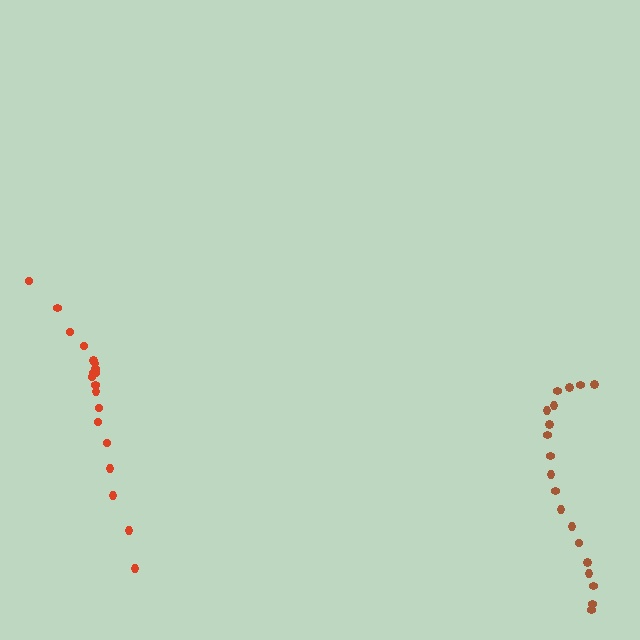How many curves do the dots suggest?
There are 2 distinct paths.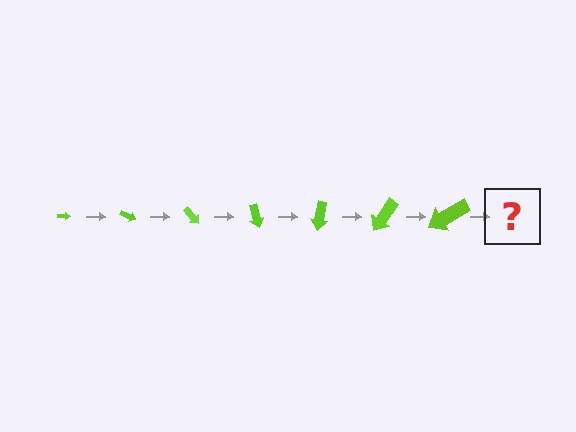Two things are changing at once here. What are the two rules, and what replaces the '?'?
The two rules are that the arrow grows larger each step and it rotates 25 degrees each step. The '?' should be an arrow, larger than the previous one and rotated 175 degrees from the start.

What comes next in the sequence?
The next element should be an arrow, larger than the previous one and rotated 175 degrees from the start.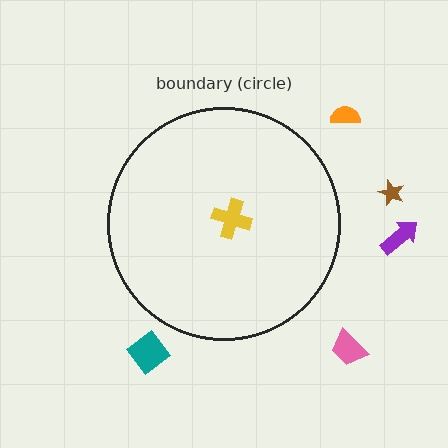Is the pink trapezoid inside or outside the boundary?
Outside.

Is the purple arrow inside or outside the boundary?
Outside.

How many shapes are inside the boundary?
1 inside, 5 outside.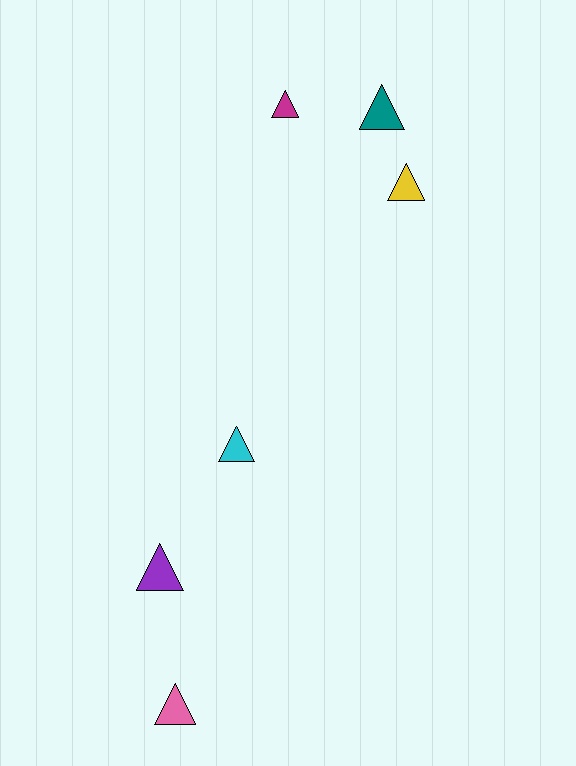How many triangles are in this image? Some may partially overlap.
There are 6 triangles.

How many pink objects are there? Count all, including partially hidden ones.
There is 1 pink object.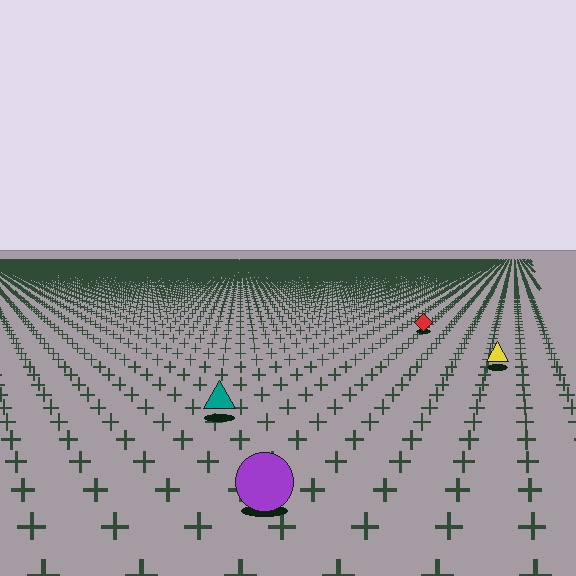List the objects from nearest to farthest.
From nearest to farthest: the purple circle, the teal triangle, the yellow triangle, the red diamond.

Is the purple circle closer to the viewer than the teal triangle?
Yes. The purple circle is closer — you can tell from the texture gradient: the ground texture is coarser near it.